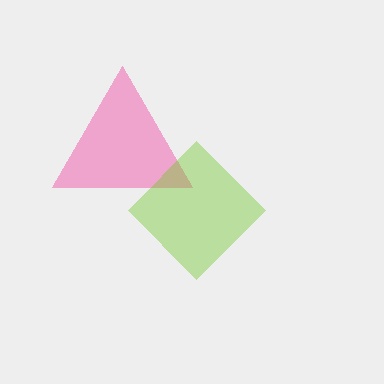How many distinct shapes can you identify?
There are 2 distinct shapes: a pink triangle, a lime diamond.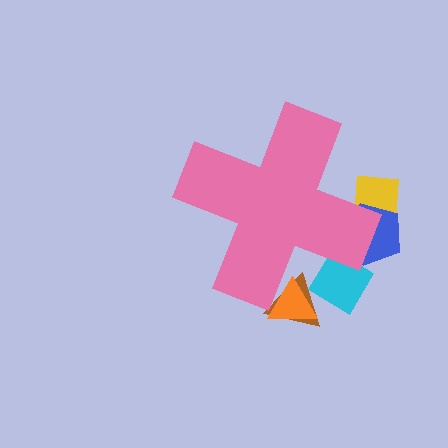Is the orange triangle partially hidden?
Yes, the orange triangle is partially hidden behind the pink cross.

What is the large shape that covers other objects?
A pink cross.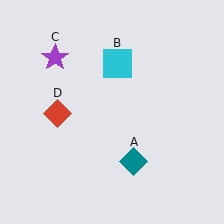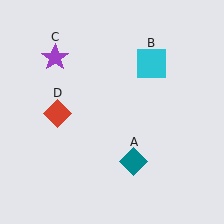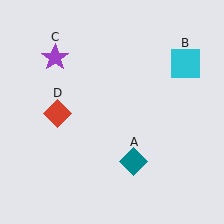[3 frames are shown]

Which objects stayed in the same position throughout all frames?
Teal diamond (object A) and purple star (object C) and red diamond (object D) remained stationary.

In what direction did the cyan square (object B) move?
The cyan square (object B) moved right.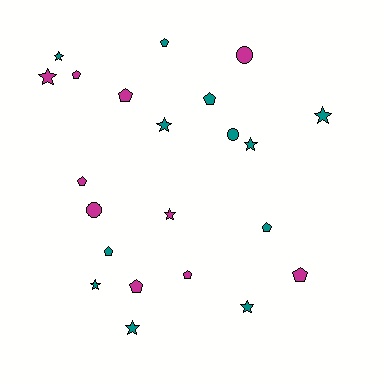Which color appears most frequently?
Teal, with 12 objects.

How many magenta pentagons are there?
There are 6 magenta pentagons.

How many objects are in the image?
There are 22 objects.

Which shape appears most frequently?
Pentagon, with 10 objects.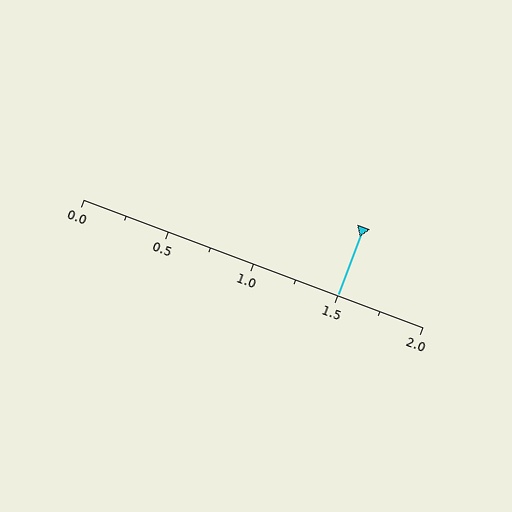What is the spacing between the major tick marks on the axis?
The major ticks are spaced 0.5 apart.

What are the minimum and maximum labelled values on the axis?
The axis runs from 0.0 to 2.0.